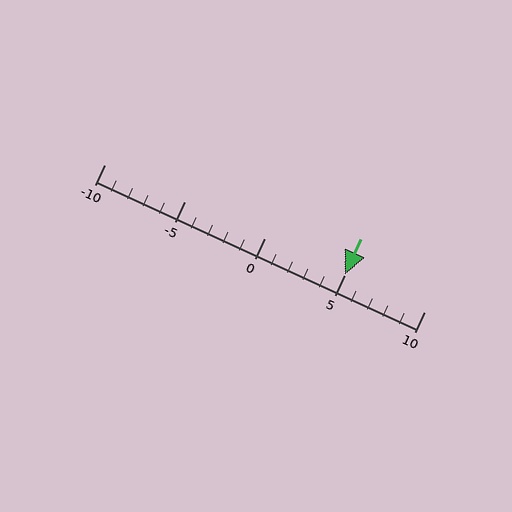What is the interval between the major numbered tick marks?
The major tick marks are spaced 5 units apart.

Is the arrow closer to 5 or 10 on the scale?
The arrow is closer to 5.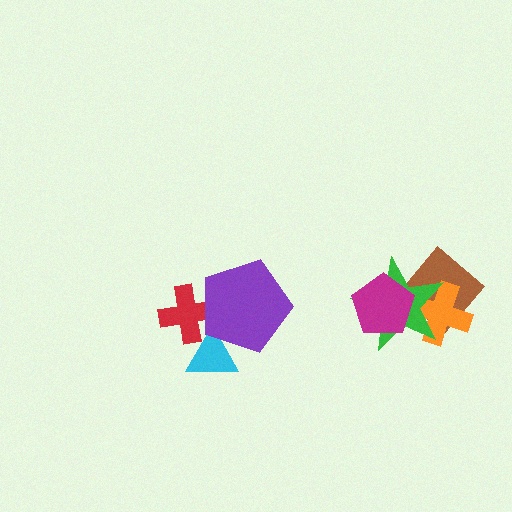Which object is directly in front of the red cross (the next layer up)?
The cyan triangle is directly in front of the red cross.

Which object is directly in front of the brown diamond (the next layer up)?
The orange cross is directly in front of the brown diamond.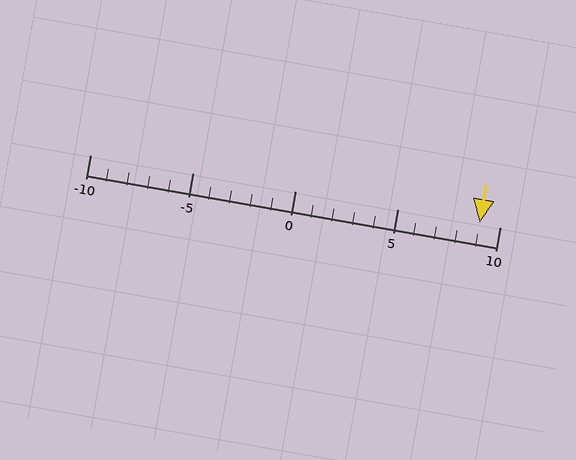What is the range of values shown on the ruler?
The ruler shows values from -10 to 10.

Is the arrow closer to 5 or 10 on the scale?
The arrow is closer to 10.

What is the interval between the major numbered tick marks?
The major tick marks are spaced 5 units apart.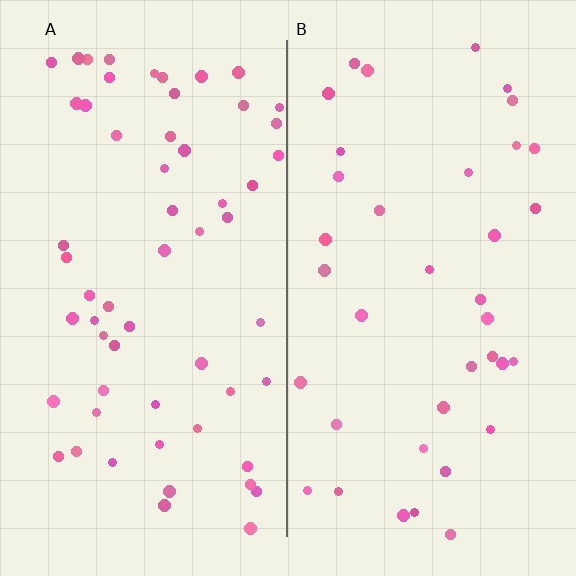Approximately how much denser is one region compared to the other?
Approximately 1.6× — region A over region B.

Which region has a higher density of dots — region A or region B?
A (the left).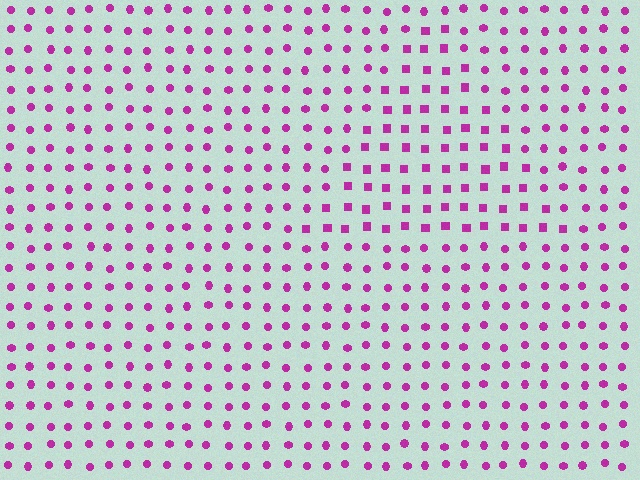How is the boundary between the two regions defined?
The boundary is defined by a change in element shape: squares inside vs. circles outside. All elements share the same color and spacing.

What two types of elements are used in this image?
The image uses squares inside the triangle region and circles outside it.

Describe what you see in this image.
The image is filled with small magenta elements arranged in a uniform grid. A triangle-shaped region contains squares, while the surrounding area contains circles. The boundary is defined purely by the change in element shape.